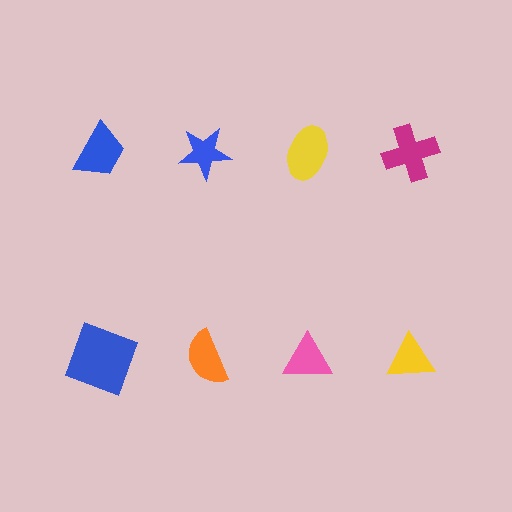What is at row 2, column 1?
A blue square.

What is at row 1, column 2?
A blue star.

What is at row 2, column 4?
A yellow triangle.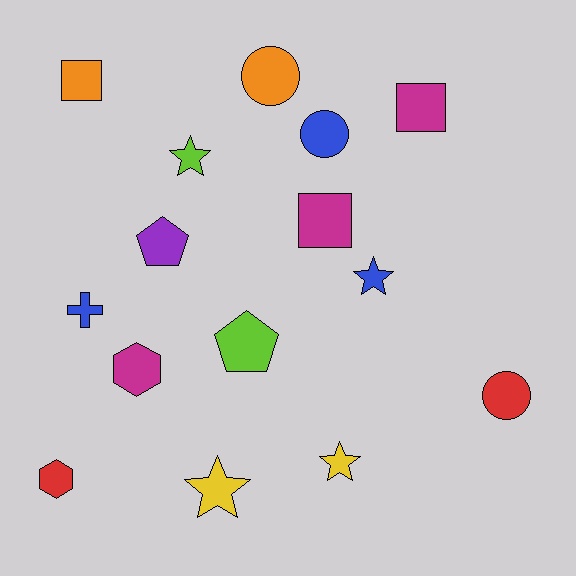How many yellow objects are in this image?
There are 2 yellow objects.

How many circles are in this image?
There are 3 circles.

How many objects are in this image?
There are 15 objects.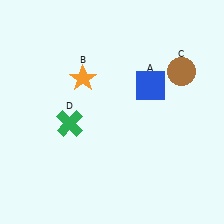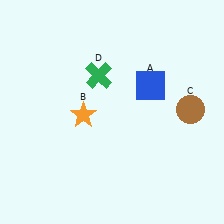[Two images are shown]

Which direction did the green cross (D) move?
The green cross (D) moved up.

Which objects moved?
The objects that moved are: the orange star (B), the brown circle (C), the green cross (D).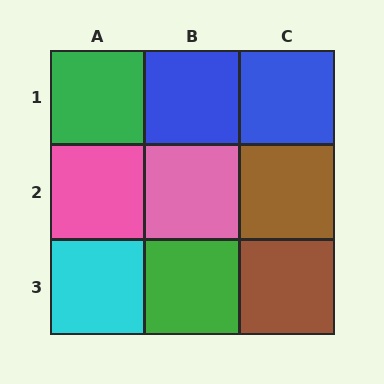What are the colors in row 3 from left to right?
Cyan, green, brown.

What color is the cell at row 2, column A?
Pink.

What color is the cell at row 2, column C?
Brown.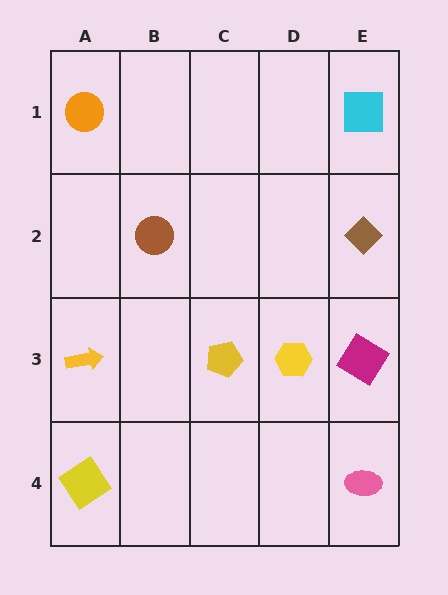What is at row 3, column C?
A yellow pentagon.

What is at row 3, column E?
A magenta diamond.